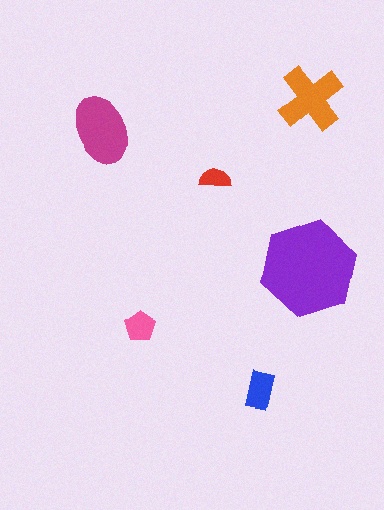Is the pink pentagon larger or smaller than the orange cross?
Smaller.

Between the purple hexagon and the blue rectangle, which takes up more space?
The purple hexagon.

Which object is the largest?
The purple hexagon.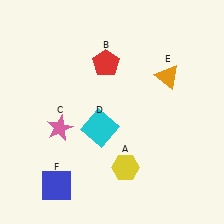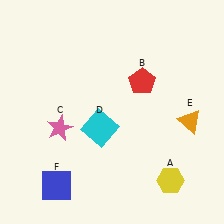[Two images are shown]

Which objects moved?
The objects that moved are: the yellow hexagon (A), the red pentagon (B), the orange triangle (E).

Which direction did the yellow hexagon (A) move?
The yellow hexagon (A) moved right.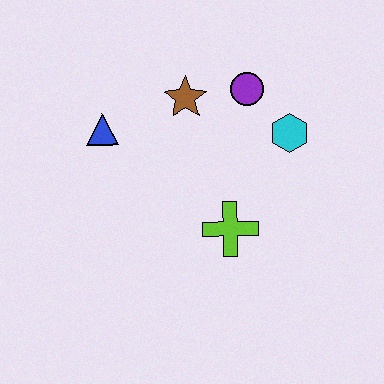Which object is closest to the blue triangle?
The brown star is closest to the blue triangle.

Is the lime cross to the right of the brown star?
Yes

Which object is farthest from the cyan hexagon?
The blue triangle is farthest from the cyan hexagon.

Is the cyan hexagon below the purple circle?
Yes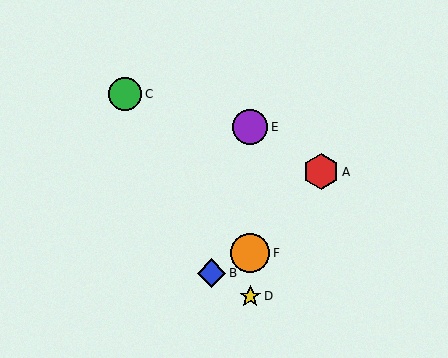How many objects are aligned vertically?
3 objects (D, E, F) are aligned vertically.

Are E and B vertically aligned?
No, E is at x≈250 and B is at x≈212.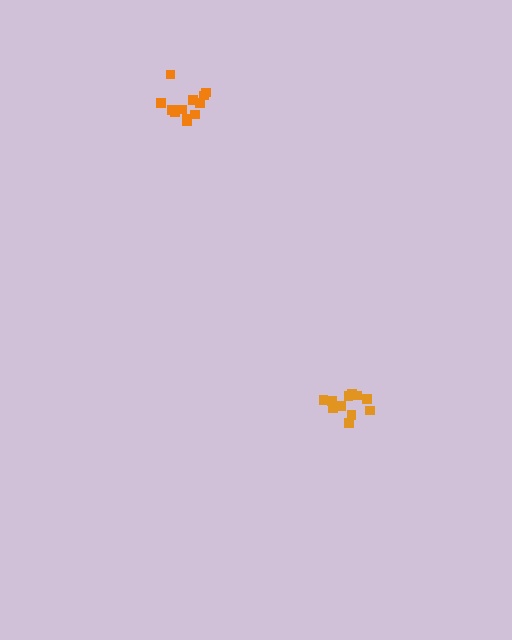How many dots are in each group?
Group 1: 11 dots, Group 2: 13 dots (24 total).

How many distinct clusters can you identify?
There are 2 distinct clusters.